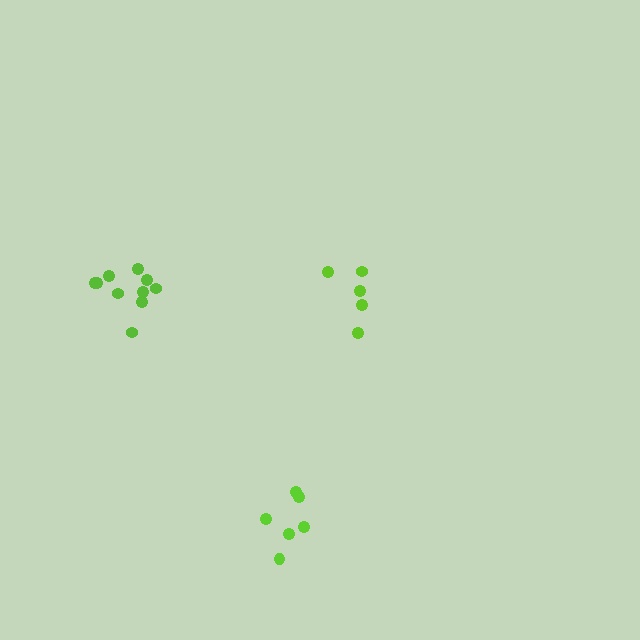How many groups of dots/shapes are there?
There are 3 groups.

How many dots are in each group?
Group 1: 10 dots, Group 2: 6 dots, Group 3: 5 dots (21 total).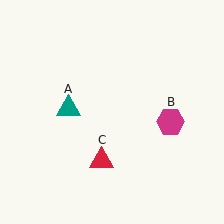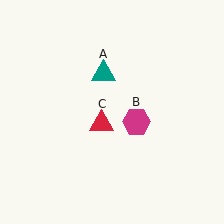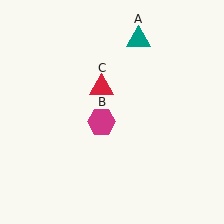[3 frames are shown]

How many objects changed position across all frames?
3 objects changed position: teal triangle (object A), magenta hexagon (object B), red triangle (object C).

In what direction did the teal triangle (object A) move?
The teal triangle (object A) moved up and to the right.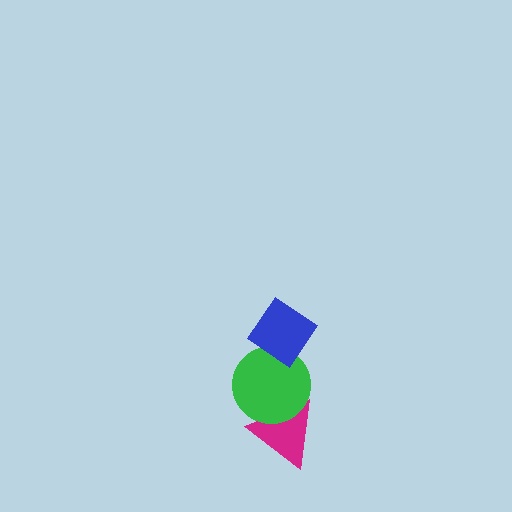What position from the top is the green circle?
The green circle is 2nd from the top.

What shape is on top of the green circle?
The blue diamond is on top of the green circle.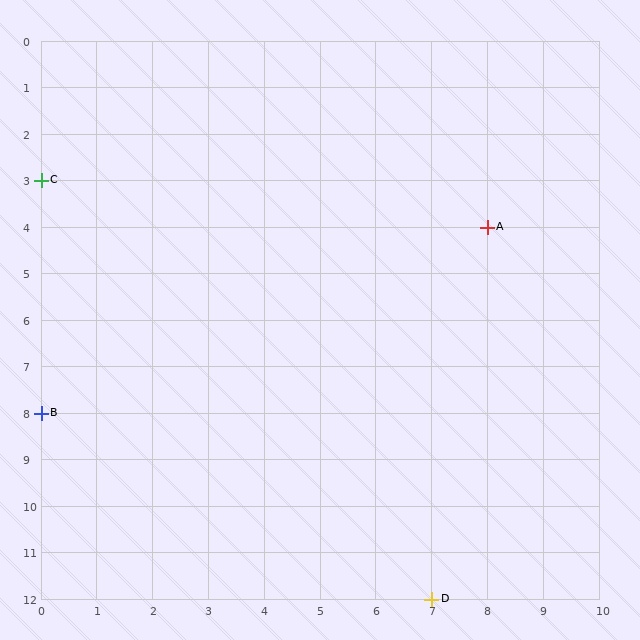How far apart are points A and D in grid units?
Points A and D are 1 column and 8 rows apart (about 8.1 grid units diagonally).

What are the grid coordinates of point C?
Point C is at grid coordinates (0, 3).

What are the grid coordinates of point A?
Point A is at grid coordinates (8, 4).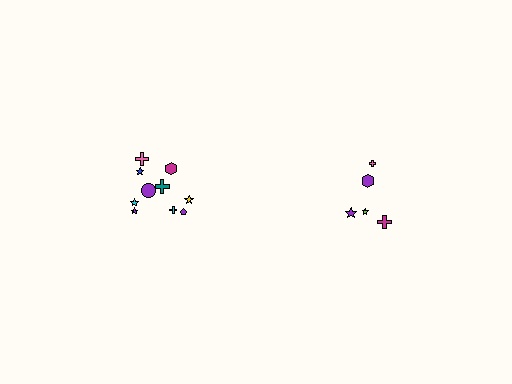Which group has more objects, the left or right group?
The left group.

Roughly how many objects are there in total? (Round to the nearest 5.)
Roughly 15 objects in total.